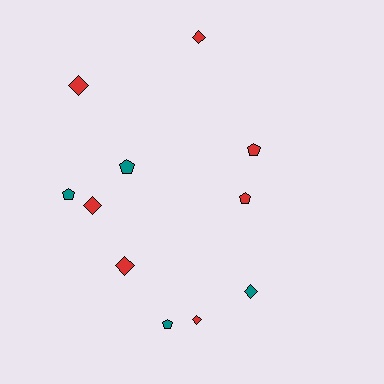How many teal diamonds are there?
There is 1 teal diamond.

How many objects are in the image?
There are 11 objects.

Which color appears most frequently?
Red, with 7 objects.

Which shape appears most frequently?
Diamond, with 6 objects.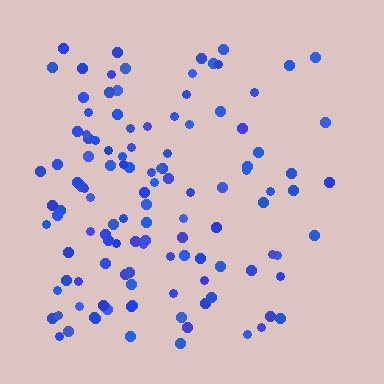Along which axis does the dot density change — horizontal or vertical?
Horizontal.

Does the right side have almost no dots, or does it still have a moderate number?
Still a moderate number, just noticeably fewer than the left.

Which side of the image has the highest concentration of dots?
The left.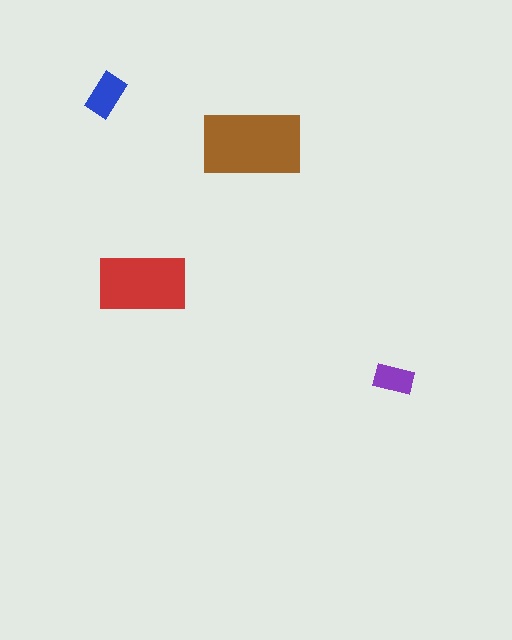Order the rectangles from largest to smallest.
the brown one, the red one, the blue one, the purple one.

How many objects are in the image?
There are 4 objects in the image.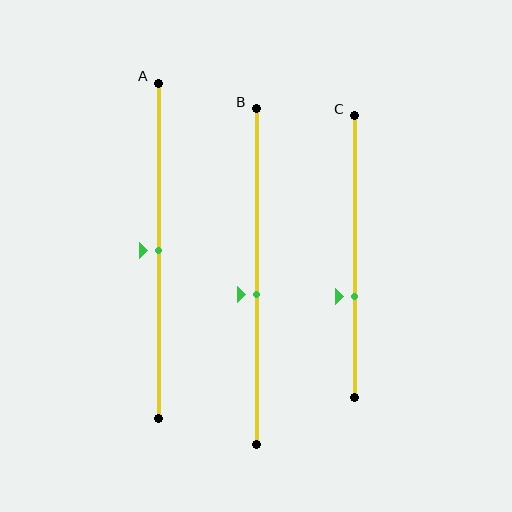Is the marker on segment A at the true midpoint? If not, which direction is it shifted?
Yes, the marker on segment A is at the true midpoint.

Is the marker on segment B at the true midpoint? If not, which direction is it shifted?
No, the marker on segment B is shifted downward by about 5% of the segment length.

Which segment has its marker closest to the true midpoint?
Segment A has its marker closest to the true midpoint.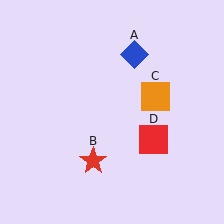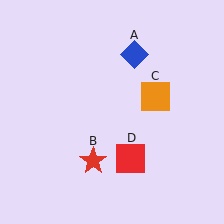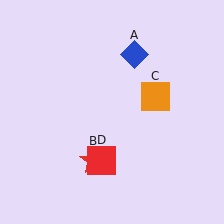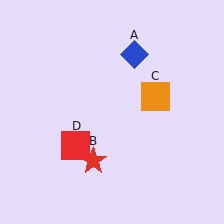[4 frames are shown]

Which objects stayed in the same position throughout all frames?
Blue diamond (object A) and red star (object B) and orange square (object C) remained stationary.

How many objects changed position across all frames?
1 object changed position: red square (object D).